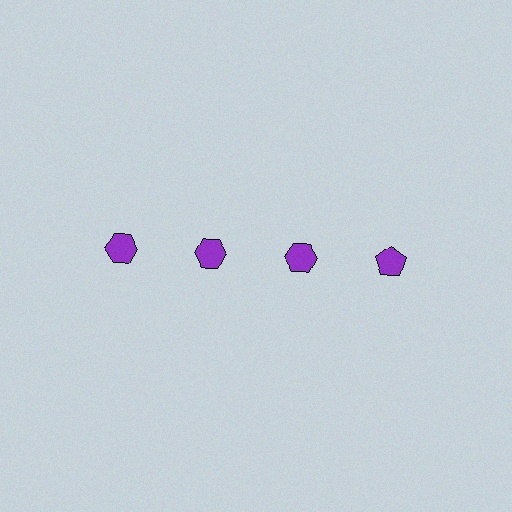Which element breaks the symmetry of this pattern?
The purple pentagon in the top row, second from right column breaks the symmetry. All other shapes are purple hexagons.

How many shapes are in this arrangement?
There are 4 shapes arranged in a grid pattern.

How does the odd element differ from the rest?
It has a different shape: pentagon instead of hexagon.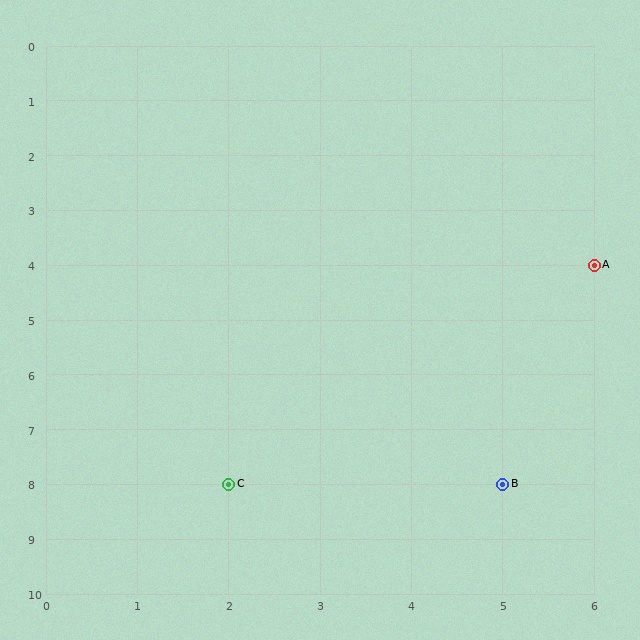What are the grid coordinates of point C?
Point C is at grid coordinates (2, 8).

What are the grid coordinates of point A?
Point A is at grid coordinates (6, 4).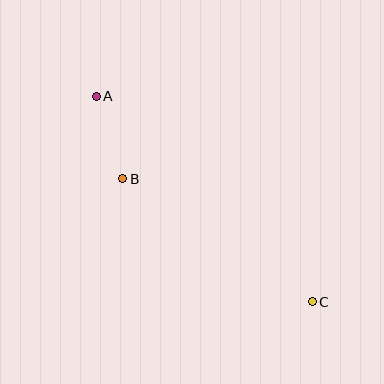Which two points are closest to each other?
Points A and B are closest to each other.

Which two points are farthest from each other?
Points A and C are farthest from each other.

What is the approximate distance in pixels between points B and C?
The distance between B and C is approximately 226 pixels.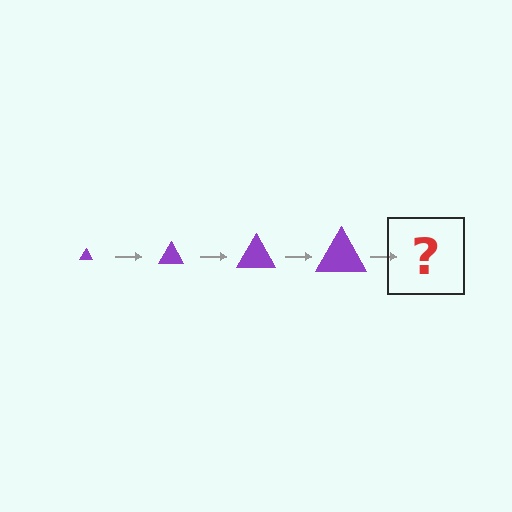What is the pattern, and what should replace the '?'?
The pattern is that the triangle gets progressively larger each step. The '?' should be a purple triangle, larger than the previous one.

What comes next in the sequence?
The next element should be a purple triangle, larger than the previous one.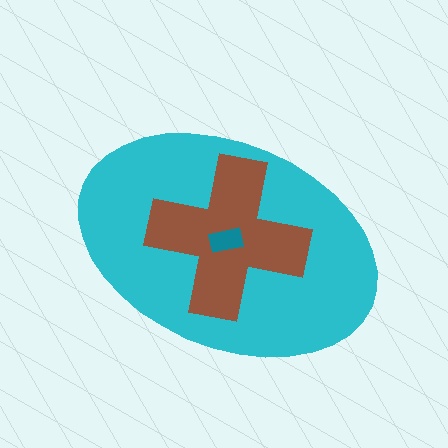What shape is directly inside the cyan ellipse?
The brown cross.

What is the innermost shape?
The teal rectangle.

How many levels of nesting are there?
3.